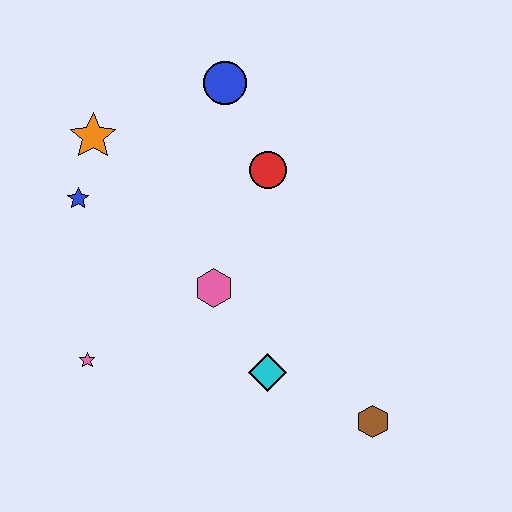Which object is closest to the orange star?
The blue star is closest to the orange star.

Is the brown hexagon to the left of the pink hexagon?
No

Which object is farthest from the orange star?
The brown hexagon is farthest from the orange star.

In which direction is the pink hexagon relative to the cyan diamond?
The pink hexagon is above the cyan diamond.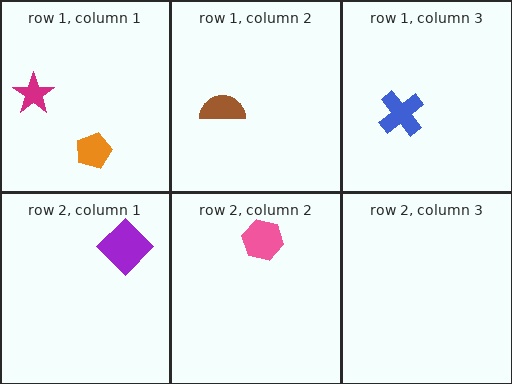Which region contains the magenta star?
The row 1, column 1 region.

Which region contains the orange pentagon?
The row 1, column 1 region.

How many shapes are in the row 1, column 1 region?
2.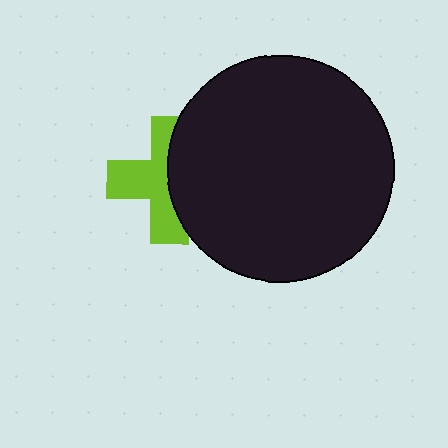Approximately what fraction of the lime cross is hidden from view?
Roughly 45% of the lime cross is hidden behind the black circle.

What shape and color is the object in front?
The object in front is a black circle.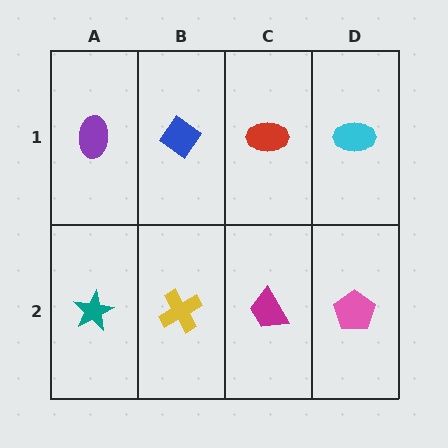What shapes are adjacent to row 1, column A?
A teal star (row 2, column A), a blue diamond (row 1, column B).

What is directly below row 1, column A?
A teal star.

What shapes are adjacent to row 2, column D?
A cyan ellipse (row 1, column D), a magenta trapezoid (row 2, column C).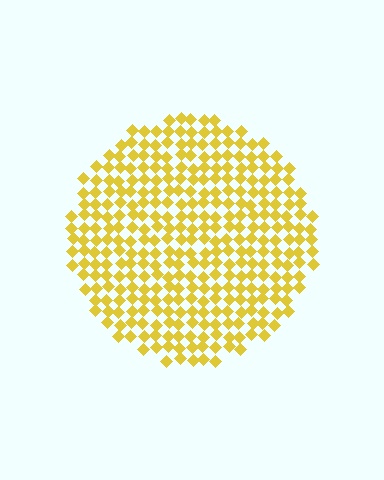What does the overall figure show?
The overall figure shows a circle.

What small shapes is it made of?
It is made of small diamonds.